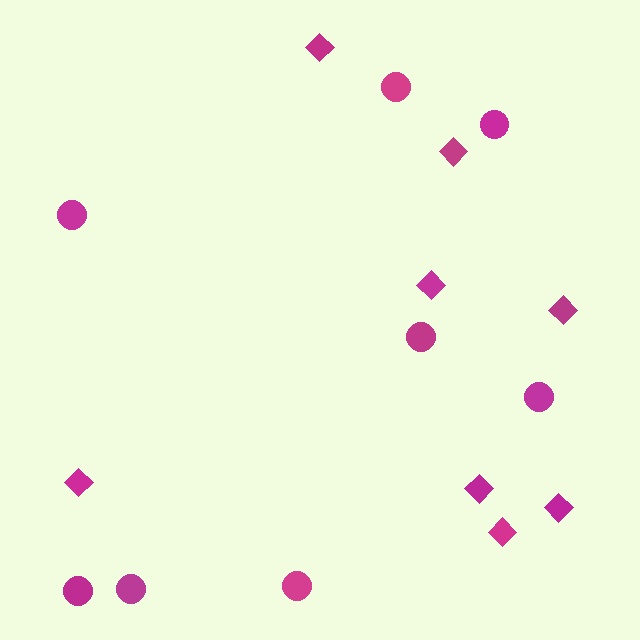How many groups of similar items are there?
There are 2 groups: one group of circles (8) and one group of diamonds (8).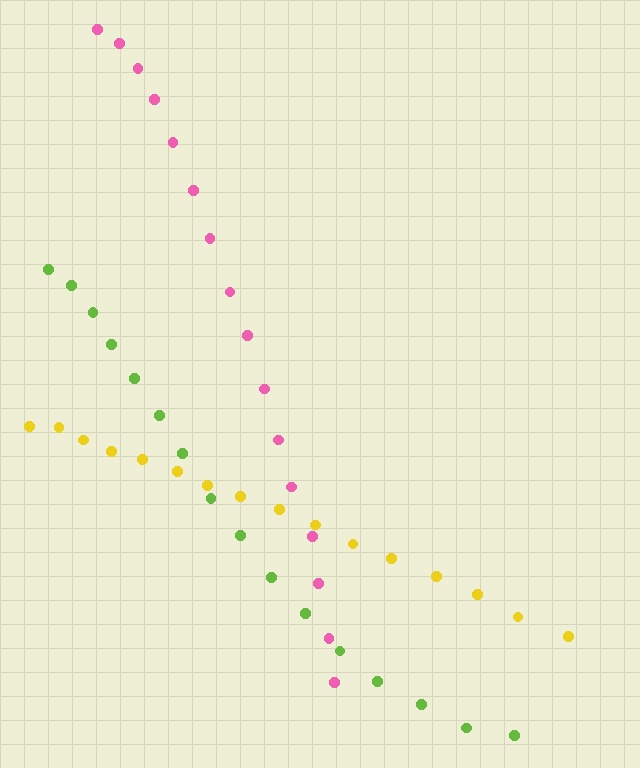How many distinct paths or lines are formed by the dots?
There are 3 distinct paths.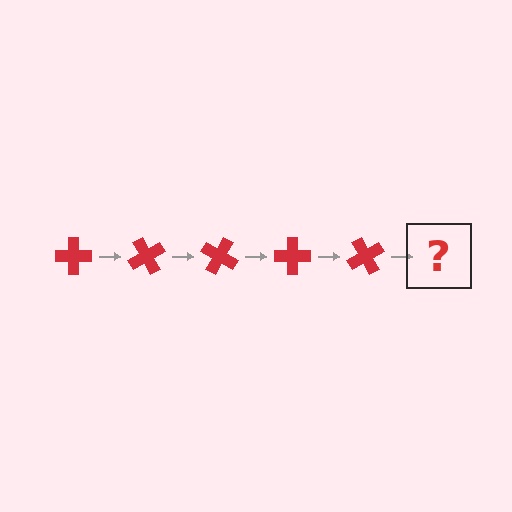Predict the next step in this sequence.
The next step is a red cross rotated 300 degrees.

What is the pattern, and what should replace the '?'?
The pattern is that the cross rotates 60 degrees each step. The '?' should be a red cross rotated 300 degrees.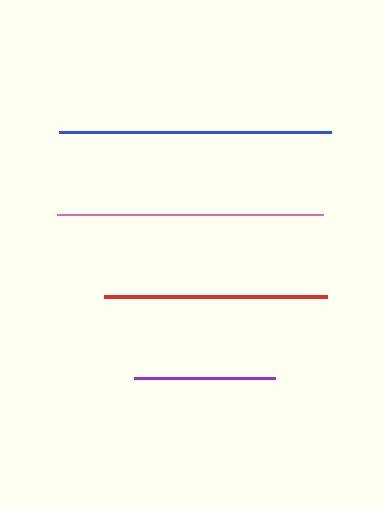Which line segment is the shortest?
The purple line is the shortest at approximately 141 pixels.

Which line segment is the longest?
The blue line is the longest at approximately 272 pixels.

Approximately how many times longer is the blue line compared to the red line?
The blue line is approximately 1.2 times the length of the red line.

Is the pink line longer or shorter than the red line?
The pink line is longer than the red line.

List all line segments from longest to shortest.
From longest to shortest: blue, pink, red, purple.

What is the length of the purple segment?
The purple segment is approximately 141 pixels long.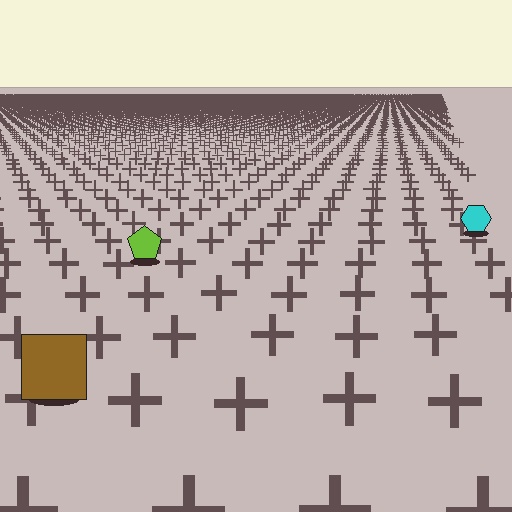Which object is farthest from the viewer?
The cyan hexagon is farthest from the viewer. It appears smaller and the ground texture around it is denser.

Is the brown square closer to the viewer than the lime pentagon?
Yes. The brown square is closer — you can tell from the texture gradient: the ground texture is coarser near it.